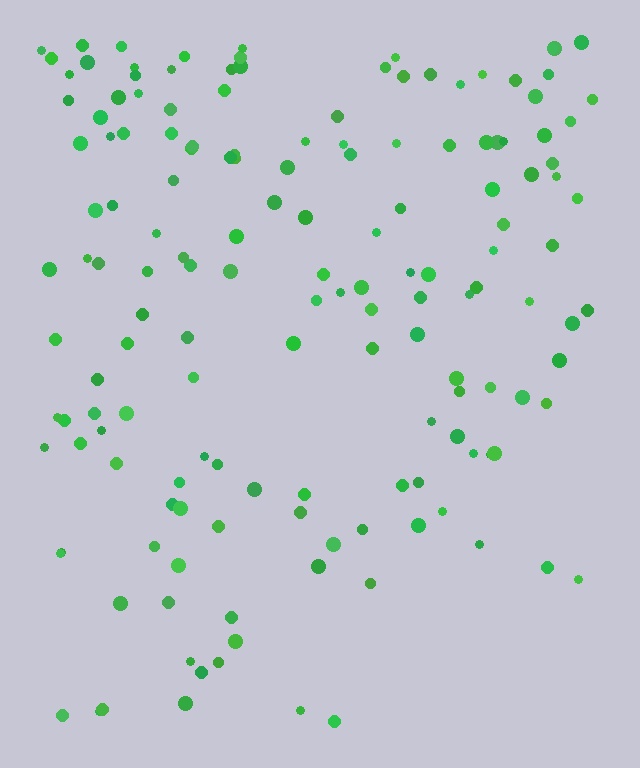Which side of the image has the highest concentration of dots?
The top.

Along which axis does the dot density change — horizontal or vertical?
Vertical.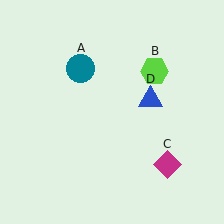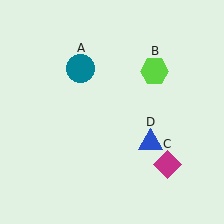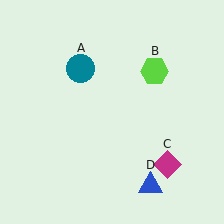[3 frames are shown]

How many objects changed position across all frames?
1 object changed position: blue triangle (object D).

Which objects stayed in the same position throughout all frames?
Teal circle (object A) and lime hexagon (object B) and magenta diamond (object C) remained stationary.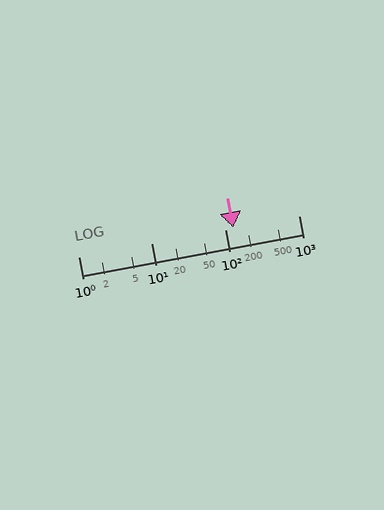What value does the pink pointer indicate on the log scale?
The pointer indicates approximately 130.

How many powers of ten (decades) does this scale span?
The scale spans 3 decades, from 1 to 1000.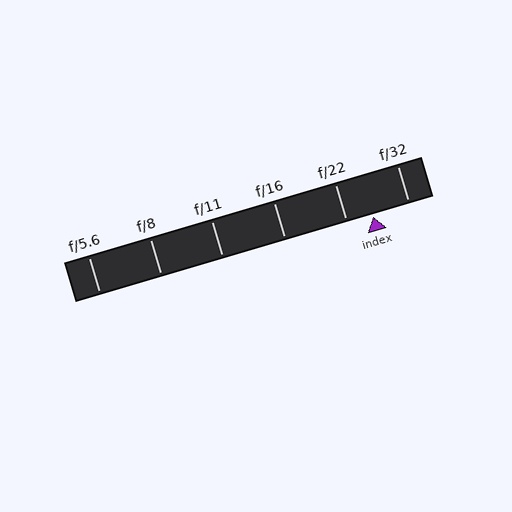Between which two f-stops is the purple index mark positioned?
The index mark is between f/22 and f/32.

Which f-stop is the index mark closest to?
The index mark is closest to f/22.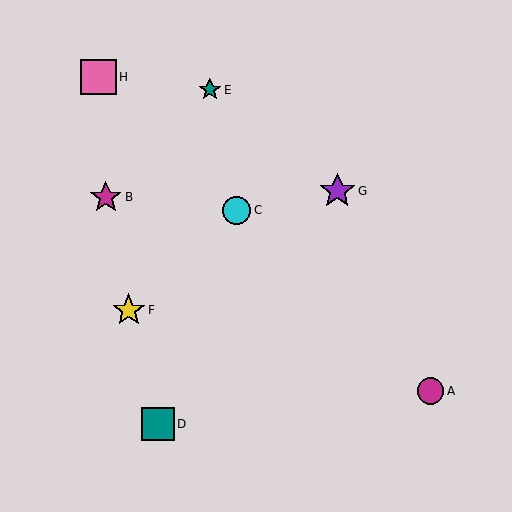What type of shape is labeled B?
Shape B is a magenta star.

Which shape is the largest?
The purple star (labeled G) is the largest.